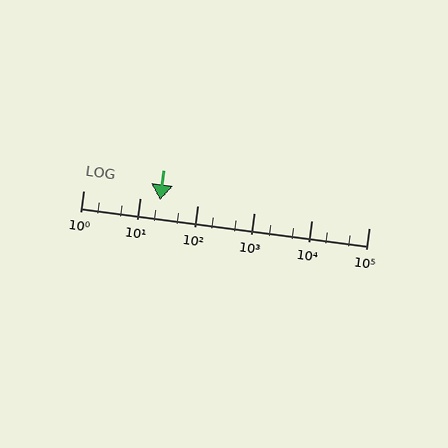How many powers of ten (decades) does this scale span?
The scale spans 5 decades, from 1 to 100000.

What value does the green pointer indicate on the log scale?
The pointer indicates approximately 22.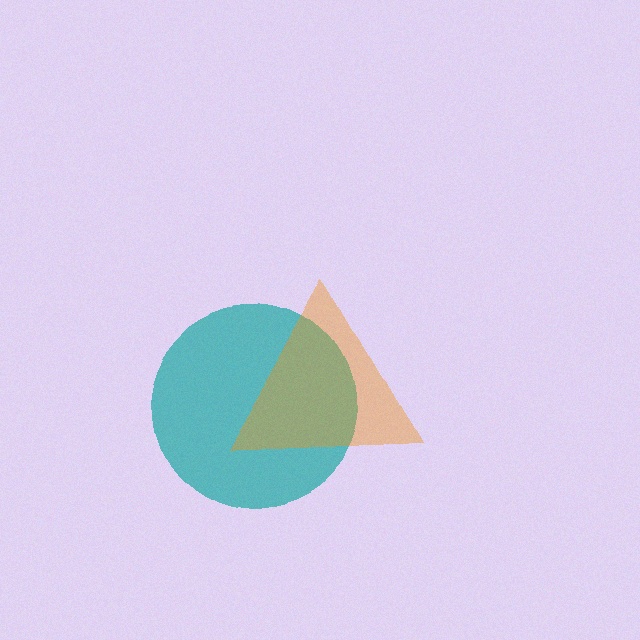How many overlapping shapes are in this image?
There are 2 overlapping shapes in the image.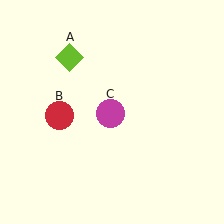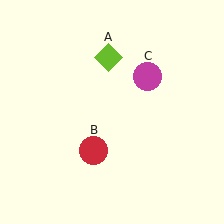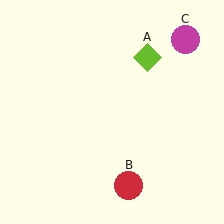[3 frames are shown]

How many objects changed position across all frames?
3 objects changed position: lime diamond (object A), red circle (object B), magenta circle (object C).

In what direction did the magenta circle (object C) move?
The magenta circle (object C) moved up and to the right.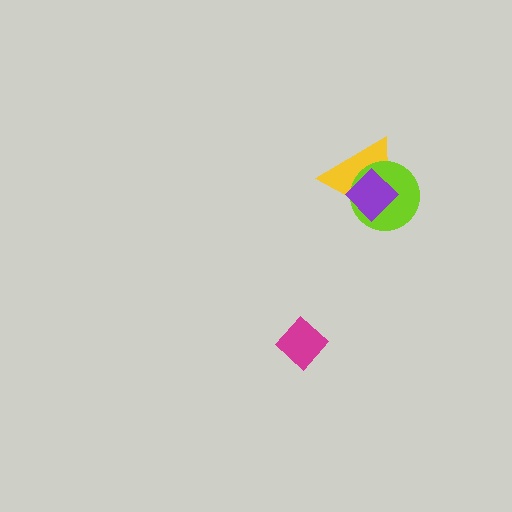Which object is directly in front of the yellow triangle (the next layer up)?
The lime circle is directly in front of the yellow triangle.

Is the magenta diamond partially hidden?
No, no other shape covers it.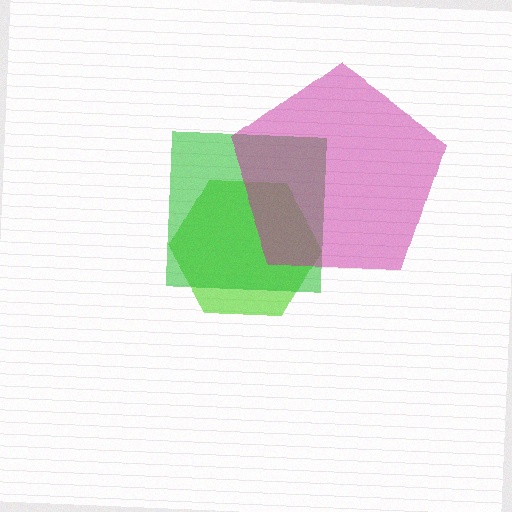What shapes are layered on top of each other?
The layered shapes are: a lime hexagon, a green square, a magenta pentagon.